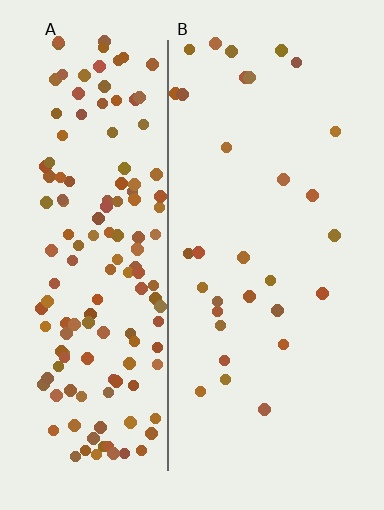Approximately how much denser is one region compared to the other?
Approximately 5.1× — region A over region B.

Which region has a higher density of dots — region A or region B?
A (the left).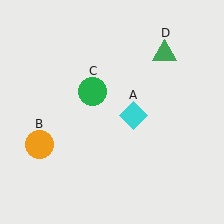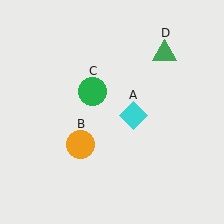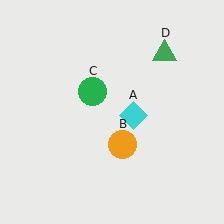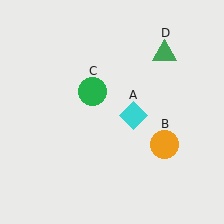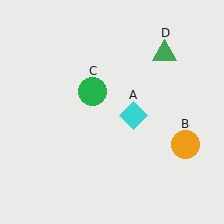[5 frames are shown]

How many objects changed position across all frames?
1 object changed position: orange circle (object B).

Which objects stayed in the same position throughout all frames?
Cyan diamond (object A) and green circle (object C) and green triangle (object D) remained stationary.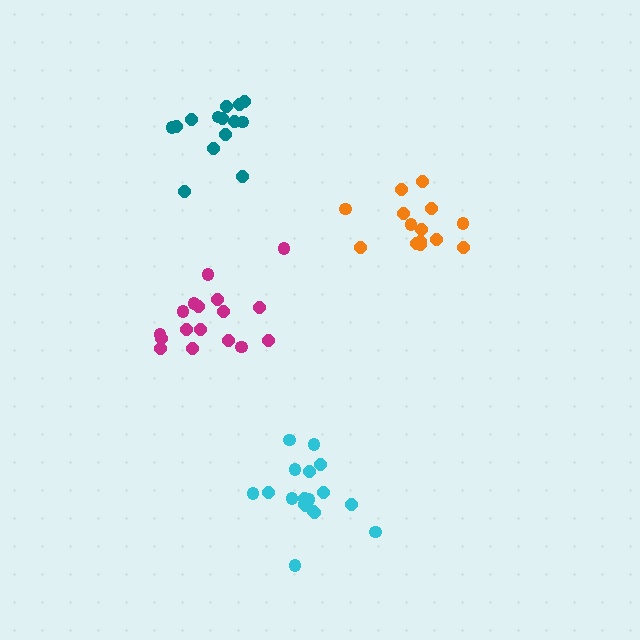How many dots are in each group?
Group 1: 14 dots, Group 2: 14 dots, Group 3: 17 dots, Group 4: 18 dots (63 total).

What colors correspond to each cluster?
The clusters are colored: orange, teal, magenta, cyan.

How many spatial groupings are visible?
There are 4 spatial groupings.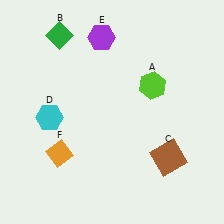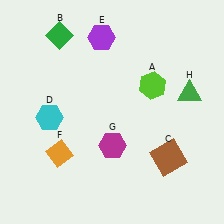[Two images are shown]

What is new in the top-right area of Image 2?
A green triangle (H) was added in the top-right area of Image 2.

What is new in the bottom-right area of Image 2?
A magenta hexagon (G) was added in the bottom-right area of Image 2.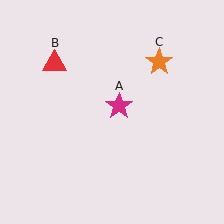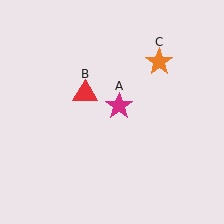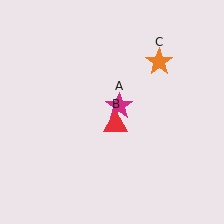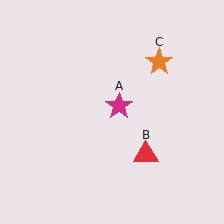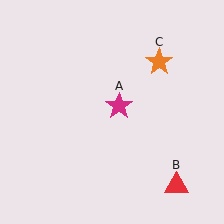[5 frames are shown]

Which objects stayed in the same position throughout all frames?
Magenta star (object A) and orange star (object C) remained stationary.